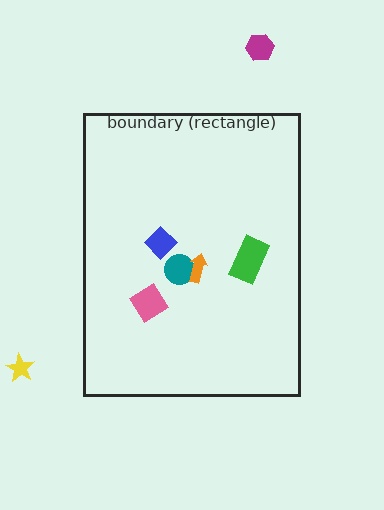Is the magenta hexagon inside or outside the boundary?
Outside.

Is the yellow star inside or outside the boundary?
Outside.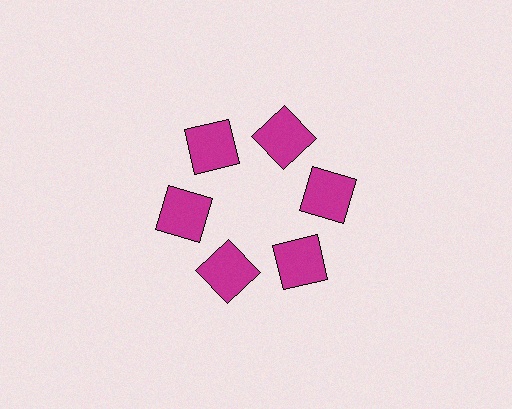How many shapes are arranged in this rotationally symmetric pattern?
There are 6 shapes, arranged in 6 groups of 1.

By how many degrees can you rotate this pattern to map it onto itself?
The pattern maps onto itself every 60 degrees of rotation.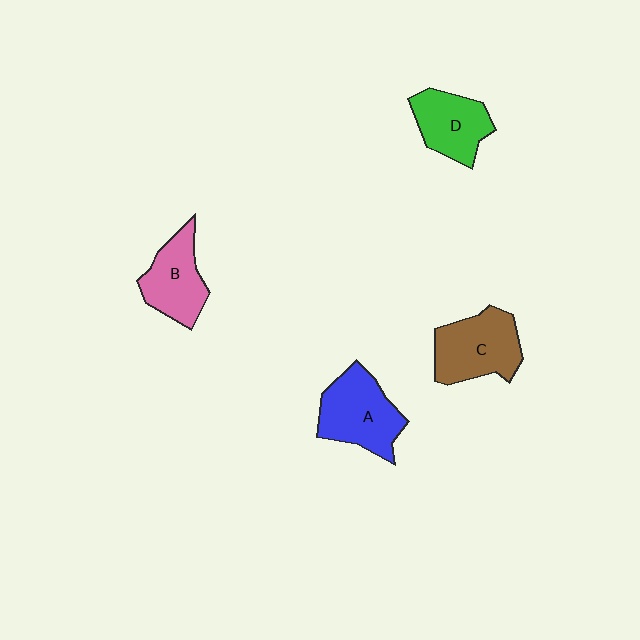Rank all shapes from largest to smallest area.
From largest to smallest: A (blue), C (brown), B (pink), D (green).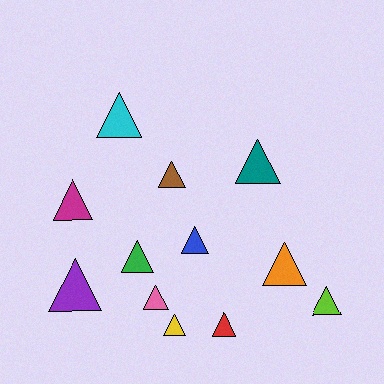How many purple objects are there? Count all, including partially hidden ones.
There is 1 purple object.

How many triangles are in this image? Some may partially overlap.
There are 12 triangles.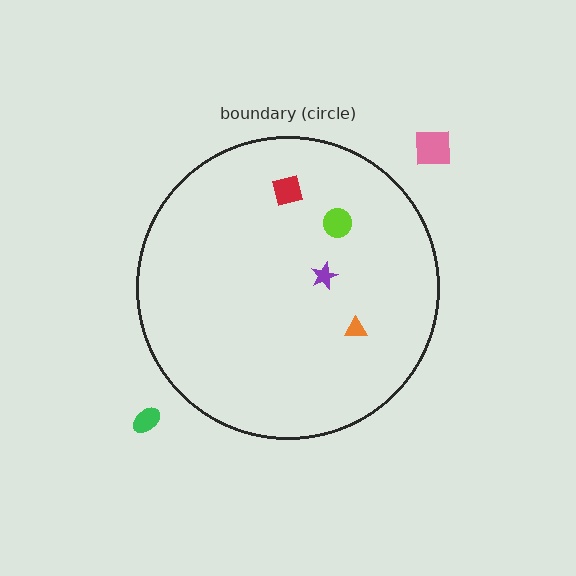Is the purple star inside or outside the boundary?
Inside.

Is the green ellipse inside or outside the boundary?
Outside.